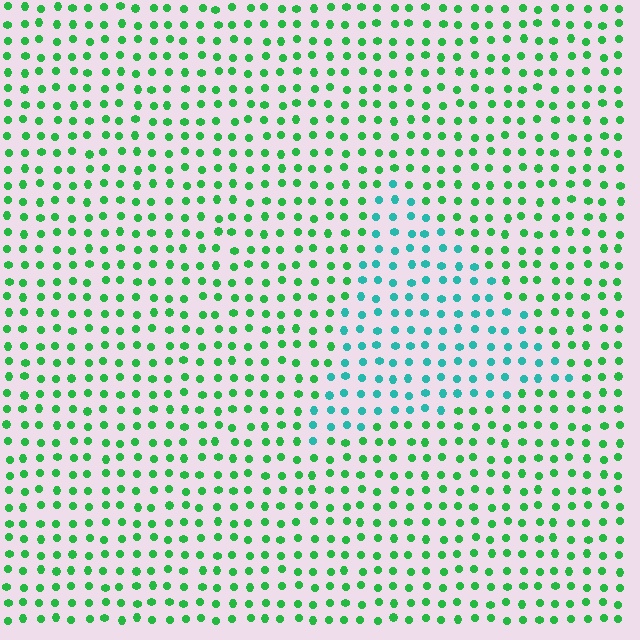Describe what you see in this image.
The image is filled with small green elements in a uniform arrangement. A triangle-shaped region is visible where the elements are tinted to a slightly different hue, forming a subtle color boundary.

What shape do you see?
I see a triangle.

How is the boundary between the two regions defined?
The boundary is defined purely by a slight shift in hue (about 44 degrees). Spacing, size, and orientation are identical on both sides.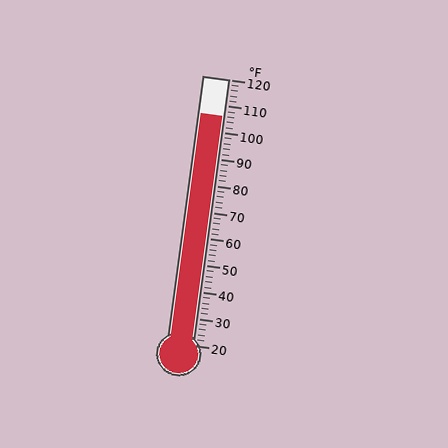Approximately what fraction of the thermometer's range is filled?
The thermometer is filled to approximately 85% of its range.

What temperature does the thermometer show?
The thermometer shows approximately 106°F.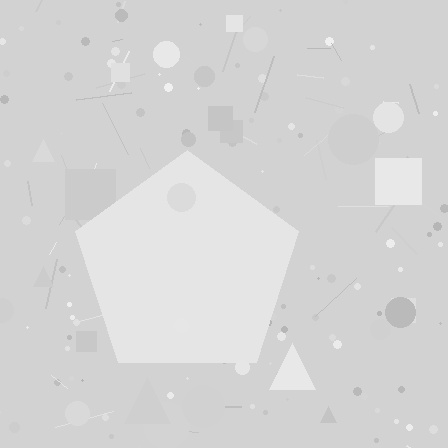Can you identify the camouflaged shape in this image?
The camouflaged shape is a pentagon.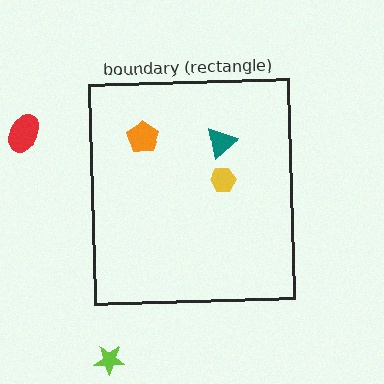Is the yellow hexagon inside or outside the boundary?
Inside.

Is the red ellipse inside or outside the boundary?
Outside.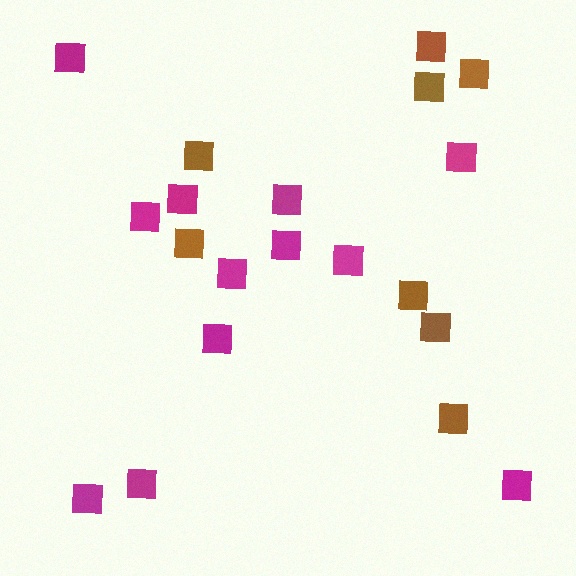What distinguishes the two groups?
There are 2 groups: one group of brown squares (8) and one group of magenta squares (12).